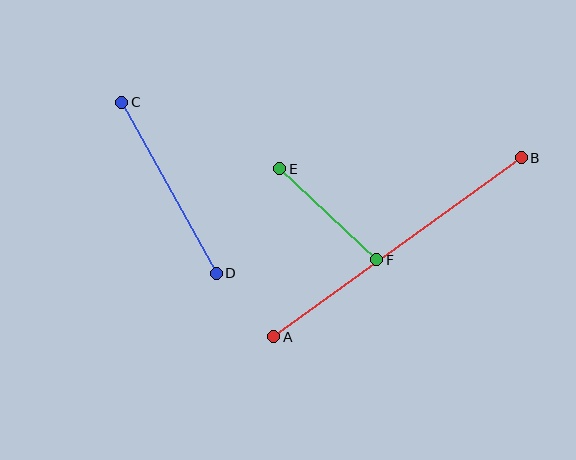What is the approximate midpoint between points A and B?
The midpoint is at approximately (398, 247) pixels.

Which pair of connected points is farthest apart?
Points A and B are farthest apart.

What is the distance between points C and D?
The distance is approximately 195 pixels.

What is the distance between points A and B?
The distance is approximately 306 pixels.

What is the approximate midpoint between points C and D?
The midpoint is at approximately (169, 188) pixels.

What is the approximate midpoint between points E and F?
The midpoint is at approximately (328, 214) pixels.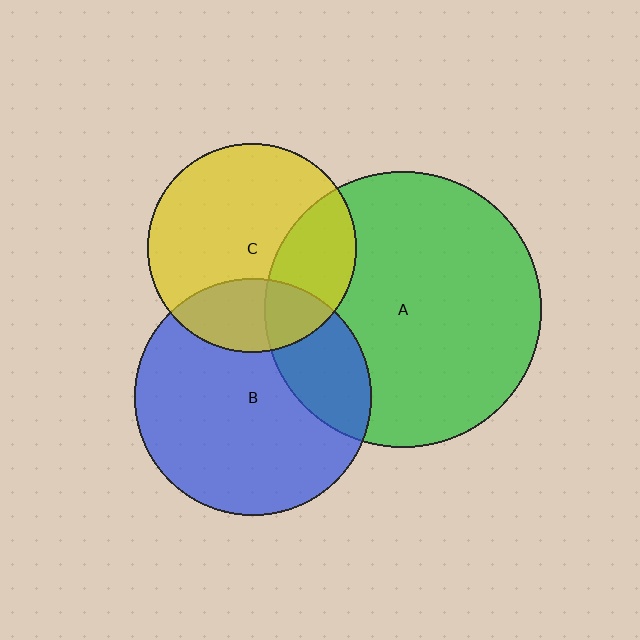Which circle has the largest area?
Circle A (green).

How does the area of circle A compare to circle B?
Approximately 1.4 times.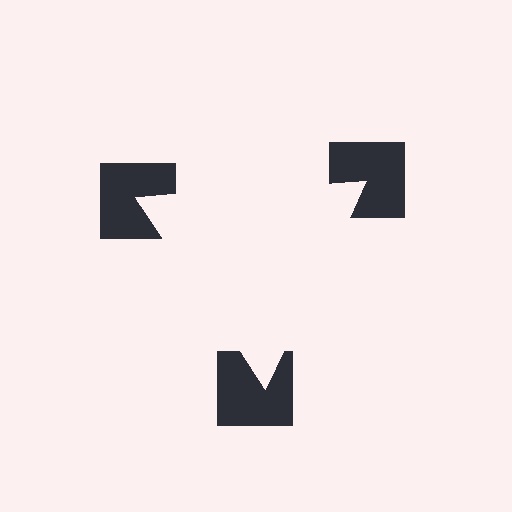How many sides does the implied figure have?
3 sides.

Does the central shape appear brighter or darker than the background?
It typically appears slightly brighter than the background, even though no actual brightness change is drawn.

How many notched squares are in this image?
There are 3 — one at each vertex of the illusory triangle.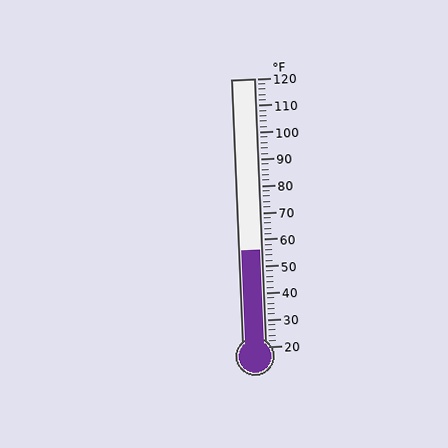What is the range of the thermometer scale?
The thermometer scale ranges from 20°F to 120°F.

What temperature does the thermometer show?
The thermometer shows approximately 56°F.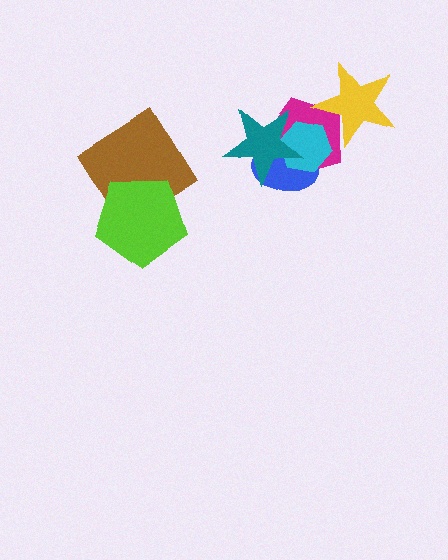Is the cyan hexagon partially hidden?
Yes, it is partially covered by another shape.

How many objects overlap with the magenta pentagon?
4 objects overlap with the magenta pentagon.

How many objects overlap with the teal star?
3 objects overlap with the teal star.